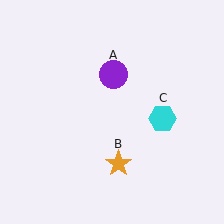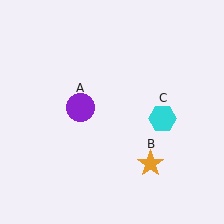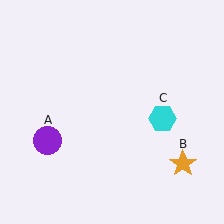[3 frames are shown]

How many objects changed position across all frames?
2 objects changed position: purple circle (object A), orange star (object B).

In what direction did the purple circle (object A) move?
The purple circle (object A) moved down and to the left.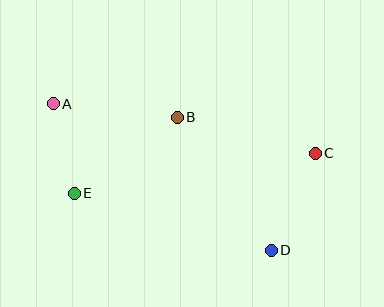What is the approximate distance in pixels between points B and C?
The distance between B and C is approximately 142 pixels.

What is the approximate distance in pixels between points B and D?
The distance between B and D is approximately 163 pixels.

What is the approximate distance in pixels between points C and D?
The distance between C and D is approximately 107 pixels.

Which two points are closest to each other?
Points A and E are closest to each other.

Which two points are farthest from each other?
Points A and C are farthest from each other.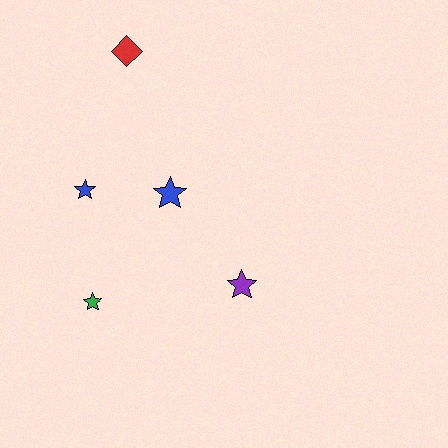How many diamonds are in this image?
There is 1 diamond.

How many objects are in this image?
There are 5 objects.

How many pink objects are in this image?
There are no pink objects.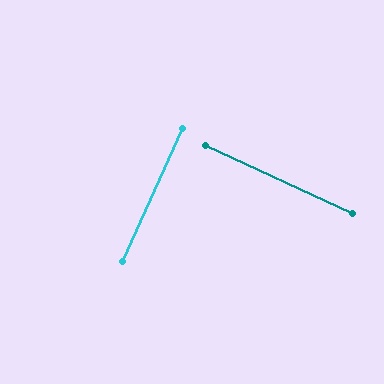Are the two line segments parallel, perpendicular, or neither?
Perpendicular — they meet at approximately 89°.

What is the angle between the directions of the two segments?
Approximately 89 degrees.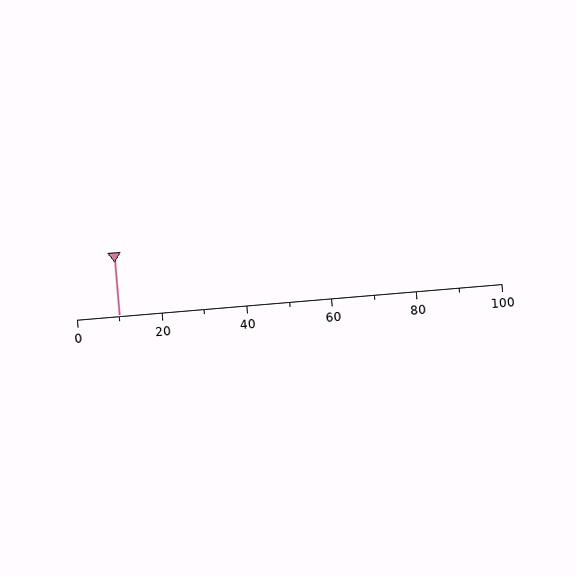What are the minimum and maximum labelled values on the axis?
The axis runs from 0 to 100.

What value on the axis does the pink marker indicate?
The marker indicates approximately 10.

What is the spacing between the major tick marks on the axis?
The major ticks are spaced 20 apart.